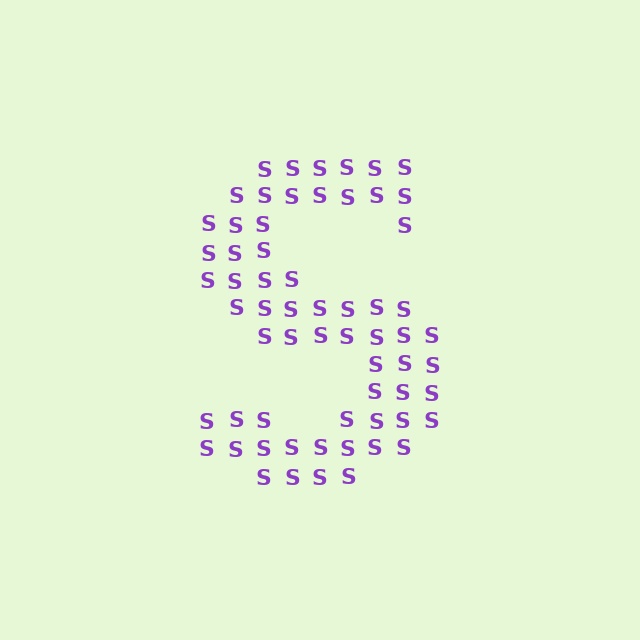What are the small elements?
The small elements are letter S's.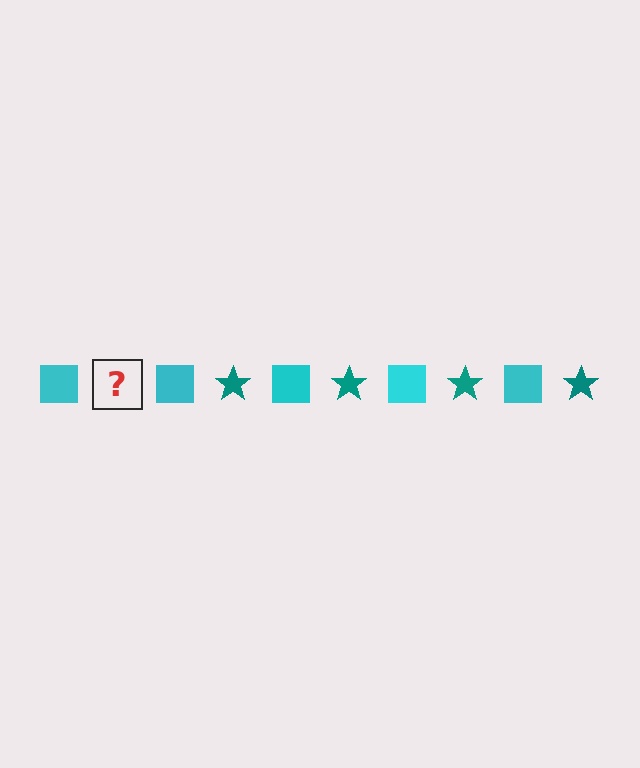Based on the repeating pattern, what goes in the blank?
The blank should be a teal star.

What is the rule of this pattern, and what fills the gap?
The rule is that the pattern alternates between cyan square and teal star. The gap should be filled with a teal star.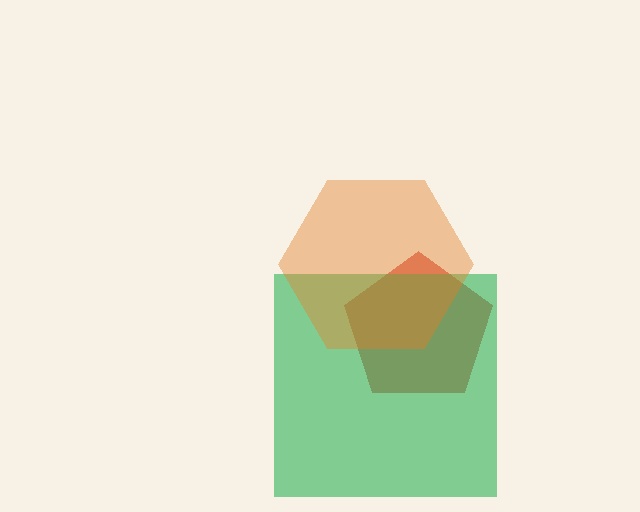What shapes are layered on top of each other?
The layered shapes are: a red pentagon, a green square, an orange hexagon.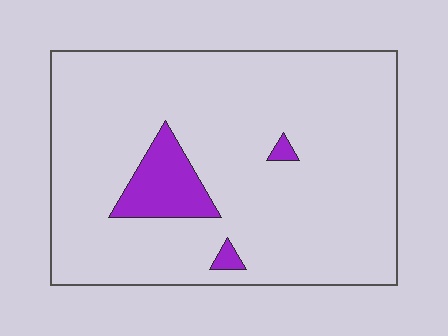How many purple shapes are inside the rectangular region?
3.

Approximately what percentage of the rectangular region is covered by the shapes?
Approximately 10%.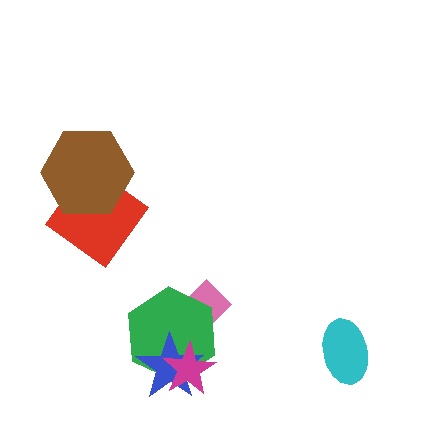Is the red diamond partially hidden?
Yes, it is partially covered by another shape.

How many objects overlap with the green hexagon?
3 objects overlap with the green hexagon.